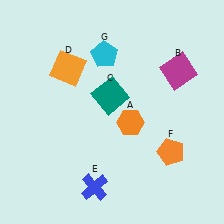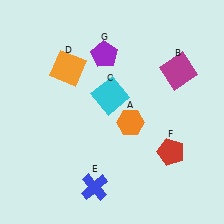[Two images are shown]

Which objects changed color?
C changed from teal to cyan. F changed from orange to red. G changed from cyan to purple.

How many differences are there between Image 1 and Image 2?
There are 3 differences between the two images.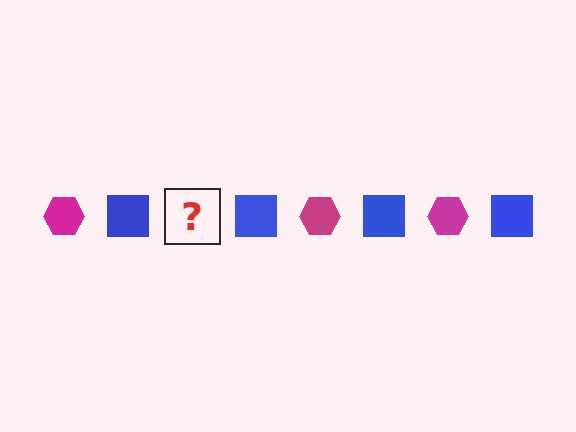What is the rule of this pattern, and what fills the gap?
The rule is that the pattern alternates between magenta hexagon and blue square. The gap should be filled with a magenta hexagon.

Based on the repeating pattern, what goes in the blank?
The blank should be a magenta hexagon.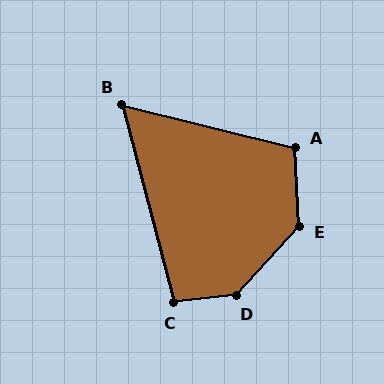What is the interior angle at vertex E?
Approximately 135 degrees (obtuse).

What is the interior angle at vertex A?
Approximately 107 degrees (obtuse).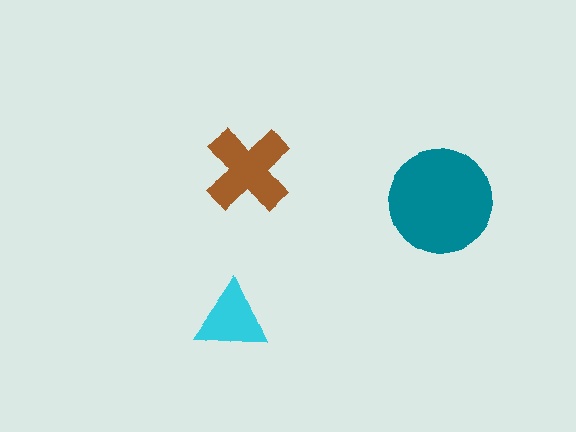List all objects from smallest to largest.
The cyan triangle, the brown cross, the teal circle.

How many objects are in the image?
There are 3 objects in the image.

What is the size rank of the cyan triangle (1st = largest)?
3rd.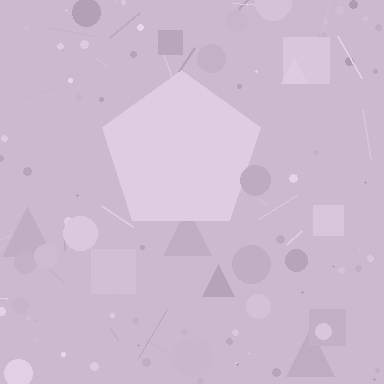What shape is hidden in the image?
A pentagon is hidden in the image.